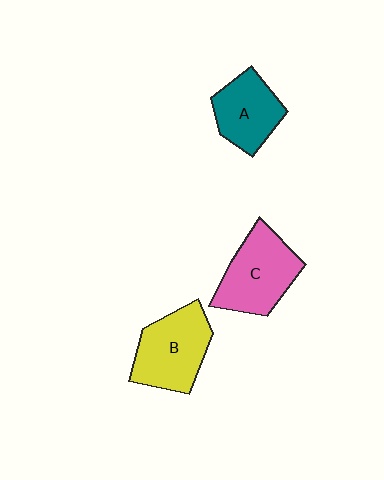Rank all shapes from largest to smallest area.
From largest to smallest: C (pink), B (yellow), A (teal).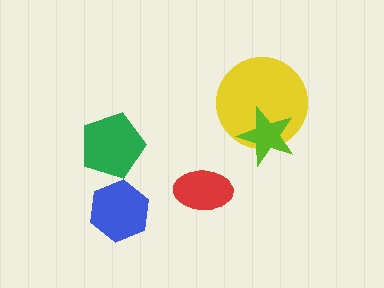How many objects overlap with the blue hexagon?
0 objects overlap with the blue hexagon.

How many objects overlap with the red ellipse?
0 objects overlap with the red ellipse.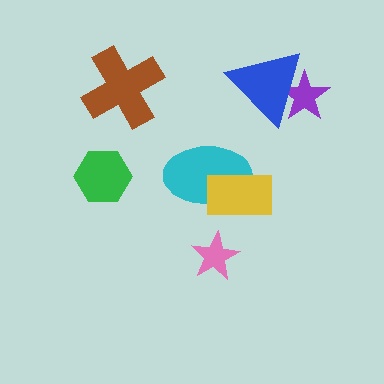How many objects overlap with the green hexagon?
0 objects overlap with the green hexagon.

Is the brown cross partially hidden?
No, no other shape covers it.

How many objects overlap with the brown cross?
0 objects overlap with the brown cross.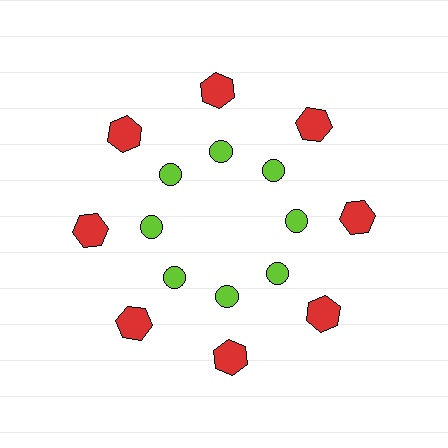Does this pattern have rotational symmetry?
Yes, this pattern has 8-fold rotational symmetry. It looks the same after rotating 45 degrees around the center.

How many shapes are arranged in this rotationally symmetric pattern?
There are 16 shapes, arranged in 8 groups of 2.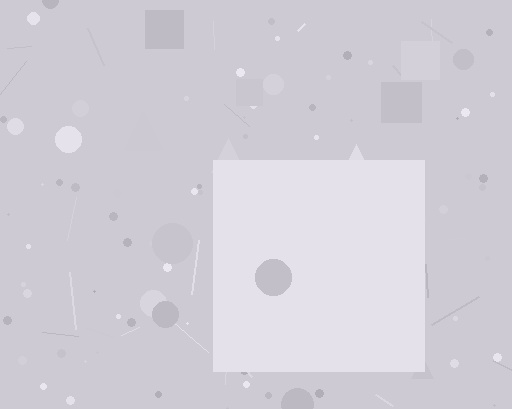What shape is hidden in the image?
A square is hidden in the image.